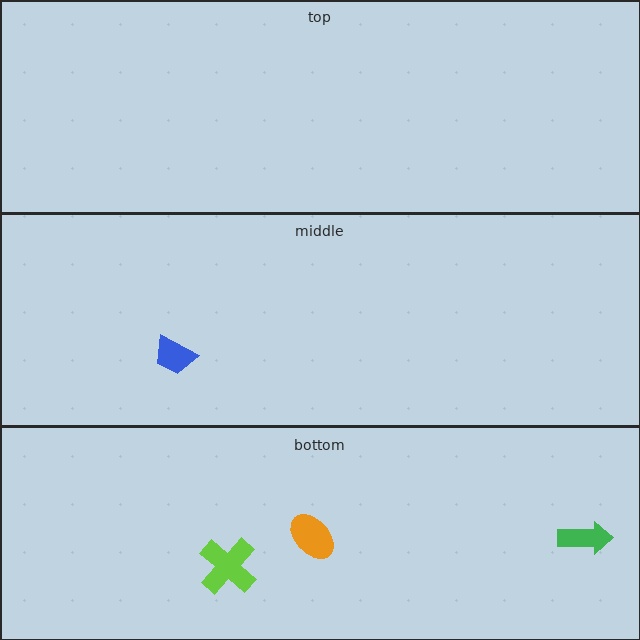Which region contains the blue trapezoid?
The middle region.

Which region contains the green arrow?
The bottom region.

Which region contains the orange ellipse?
The bottom region.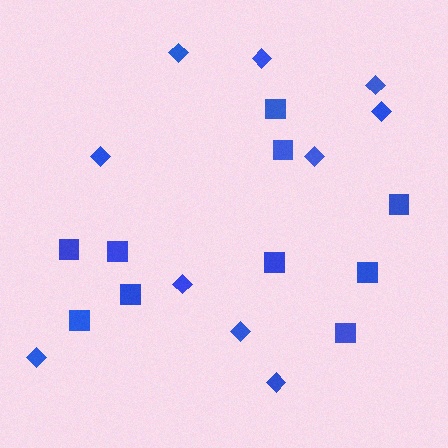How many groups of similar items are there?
There are 2 groups: one group of diamonds (10) and one group of squares (10).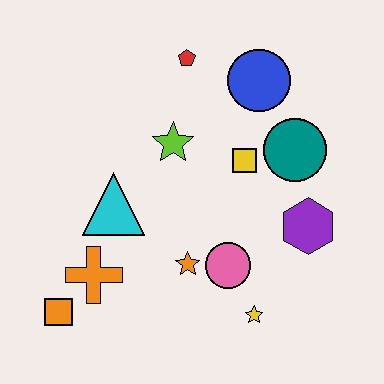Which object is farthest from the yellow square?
The orange square is farthest from the yellow square.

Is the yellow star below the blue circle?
Yes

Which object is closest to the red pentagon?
The blue circle is closest to the red pentagon.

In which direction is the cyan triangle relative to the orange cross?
The cyan triangle is above the orange cross.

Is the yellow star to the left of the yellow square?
No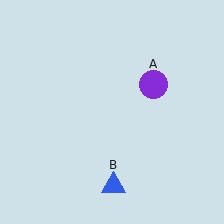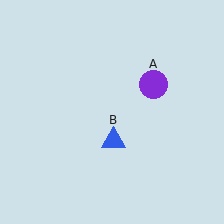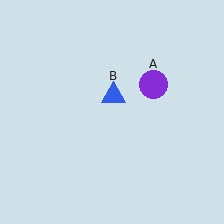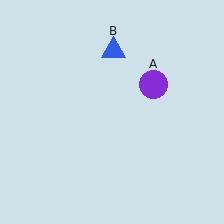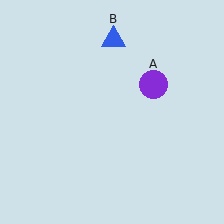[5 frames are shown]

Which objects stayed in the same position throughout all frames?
Purple circle (object A) remained stationary.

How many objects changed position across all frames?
1 object changed position: blue triangle (object B).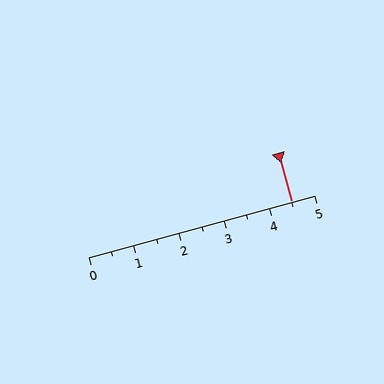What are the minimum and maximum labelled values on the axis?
The axis runs from 0 to 5.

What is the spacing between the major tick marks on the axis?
The major ticks are spaced 1 apart.